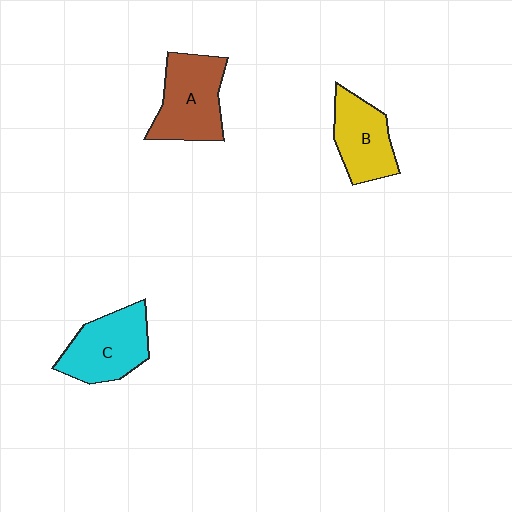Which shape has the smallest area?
Shape B (yellow).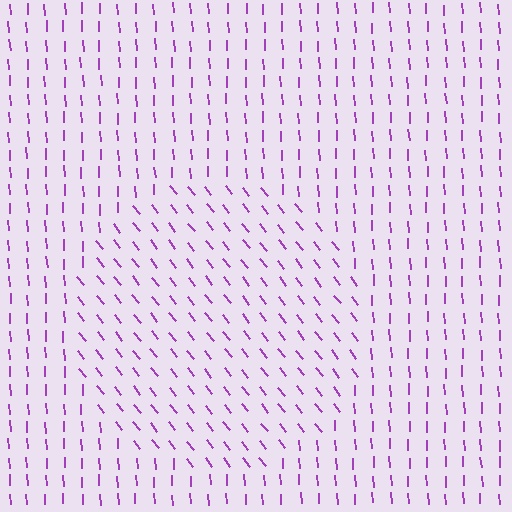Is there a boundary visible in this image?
Yes, there is a texture boundary formed by a change in line orientation.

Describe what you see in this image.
The image is filled with small purple line segments. A circle region in the image has lines oriented differently from the surrounding lines, creating a visible texture boundary.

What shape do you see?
I see a circle.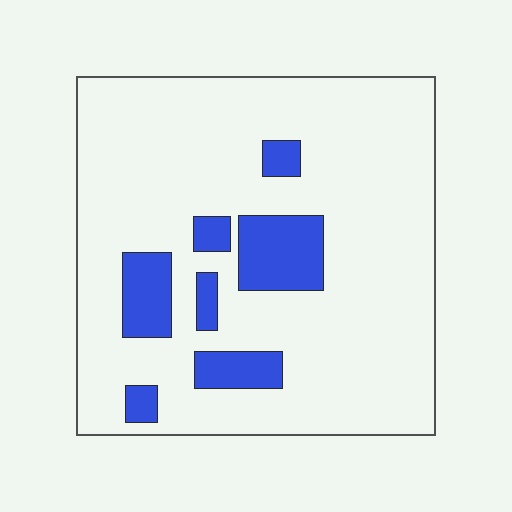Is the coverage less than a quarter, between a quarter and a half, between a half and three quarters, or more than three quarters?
Less than a quarter.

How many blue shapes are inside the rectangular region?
7.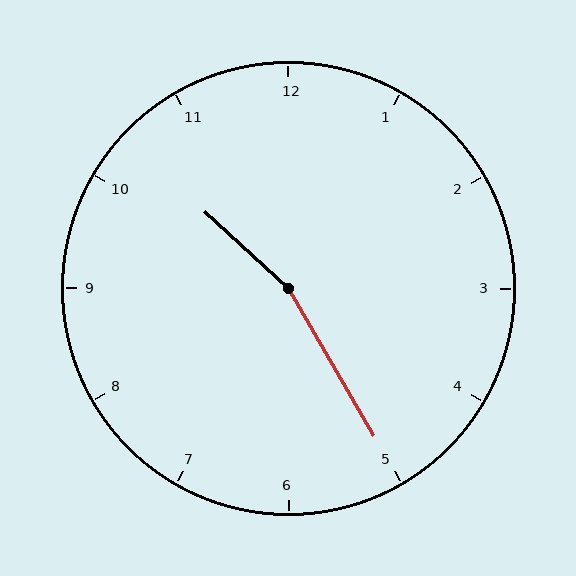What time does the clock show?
10:25.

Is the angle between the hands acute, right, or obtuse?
It is obtuse.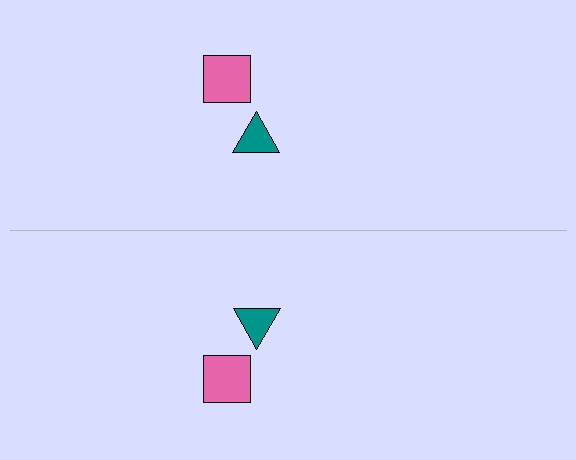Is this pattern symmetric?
Yes, this pattern has bilateral (reflection) symmetry.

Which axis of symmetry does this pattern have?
The pattern has a horizontal axis of symmetry running through the center of the image.